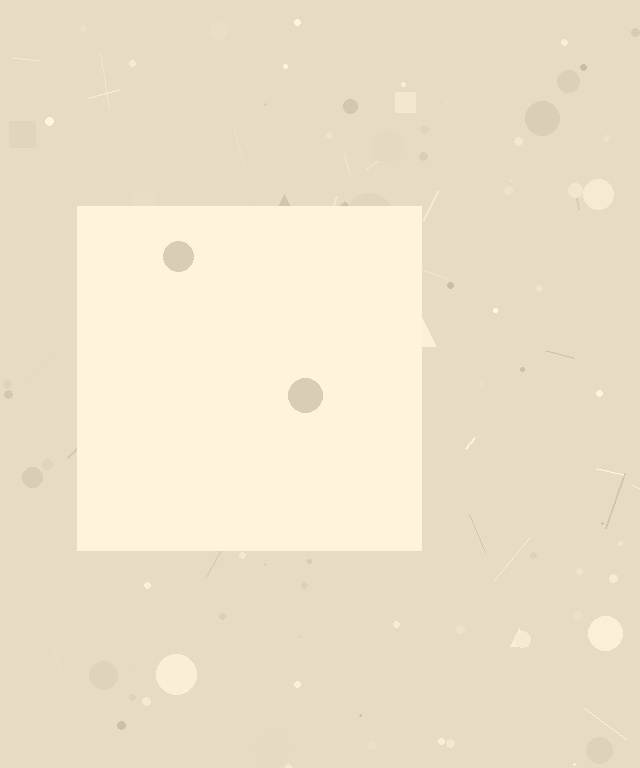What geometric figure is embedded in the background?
A square is embedded in the background.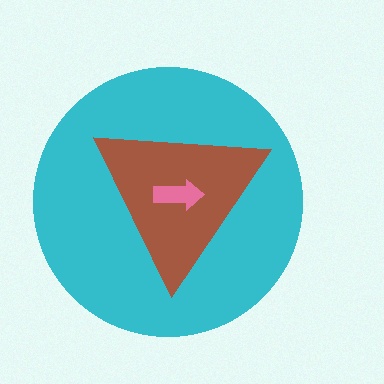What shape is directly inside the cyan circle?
The brown triangle.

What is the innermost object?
The pink arrow.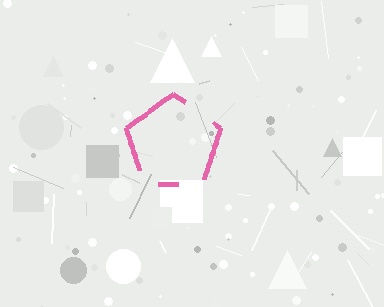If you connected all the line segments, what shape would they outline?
They would outline a pentagon.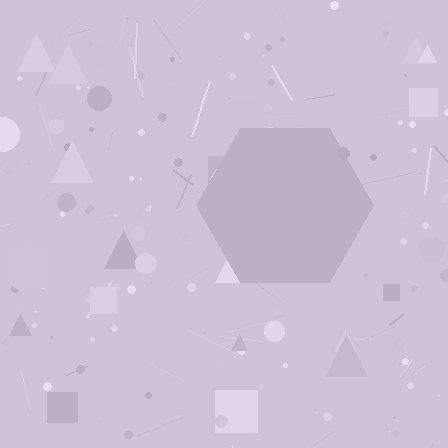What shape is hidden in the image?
A hexagon is hidden in the image.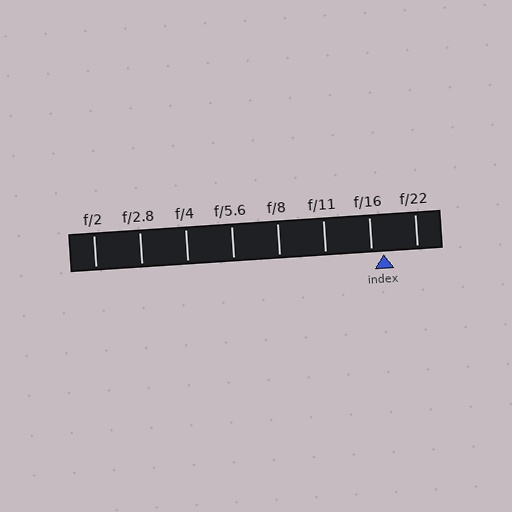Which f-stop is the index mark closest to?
The index mark is closest to f/16.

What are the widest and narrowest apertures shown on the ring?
The widest aperture shown is f/2 and the narrowest is f/22.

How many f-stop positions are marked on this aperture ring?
There are 8 f-stop positions marked.